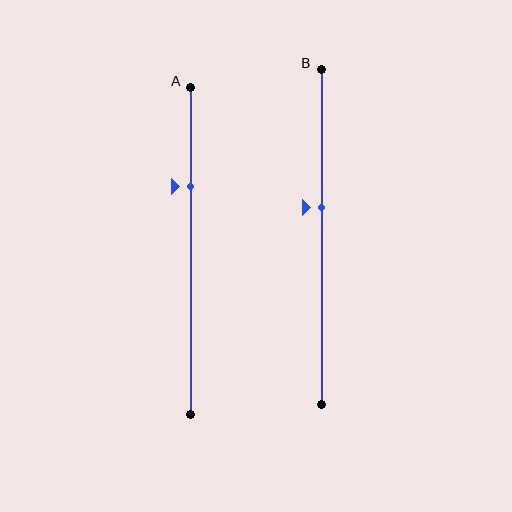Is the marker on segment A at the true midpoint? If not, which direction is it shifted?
No, the marker on segment A is shifted upward by about 20% of the segment length.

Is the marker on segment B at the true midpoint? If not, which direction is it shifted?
No, the marker on segment B is shifted upward by about 9% of the segment length.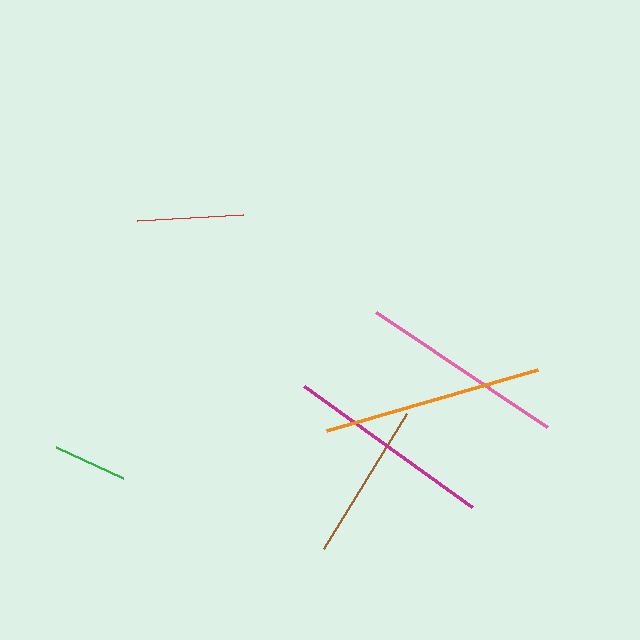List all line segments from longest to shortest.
From longest to shortest: orange, magenta, pink, brown, red, green.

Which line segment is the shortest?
The green line is the shortest at approximately 74 pixels.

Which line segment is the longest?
The orange line is the longest at approximately 220 pixels.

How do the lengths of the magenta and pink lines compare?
The magenta and pink lines are approximately the same length.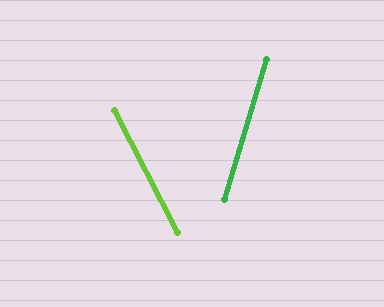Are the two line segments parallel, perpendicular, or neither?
Neither parallel nor perpendicular — they differ by about 44°.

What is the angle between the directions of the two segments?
Approximately 44 degrees.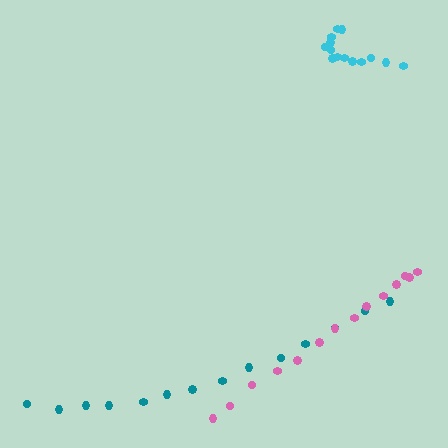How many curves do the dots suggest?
There are 3 distinct paths.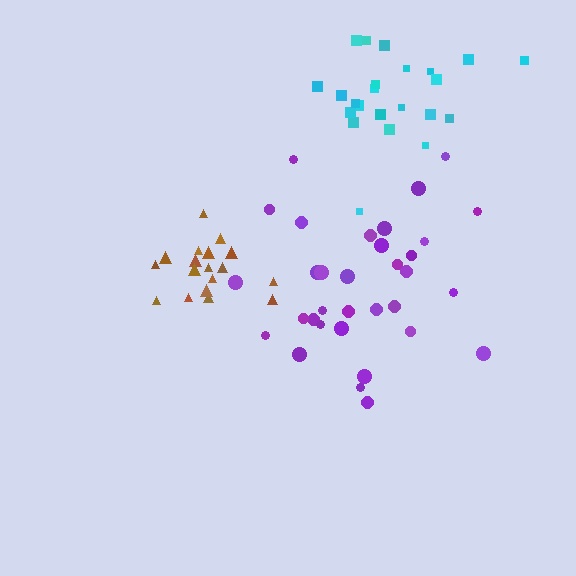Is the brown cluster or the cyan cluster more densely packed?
Brown.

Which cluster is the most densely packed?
Brown.